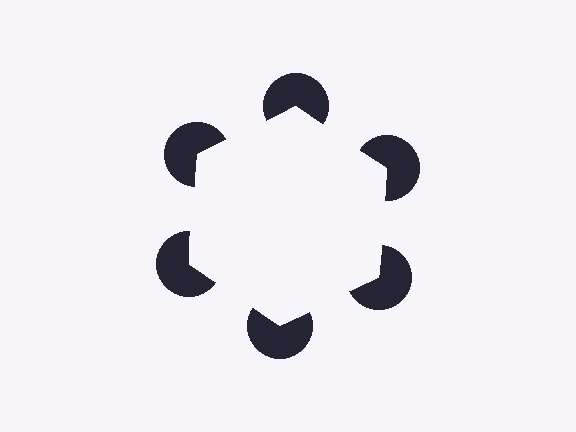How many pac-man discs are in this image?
There are 6 — one at each vertex of the illusory hexagon.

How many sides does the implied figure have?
6 sides.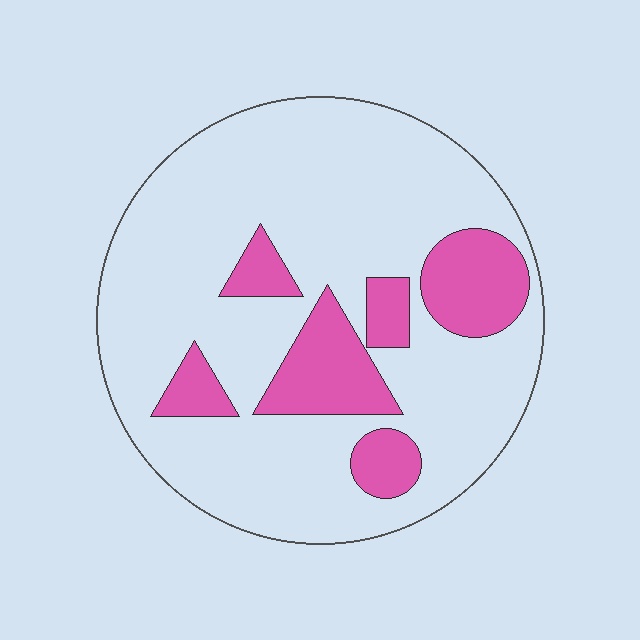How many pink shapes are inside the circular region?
6.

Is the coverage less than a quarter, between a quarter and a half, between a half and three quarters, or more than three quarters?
Less than a quarter.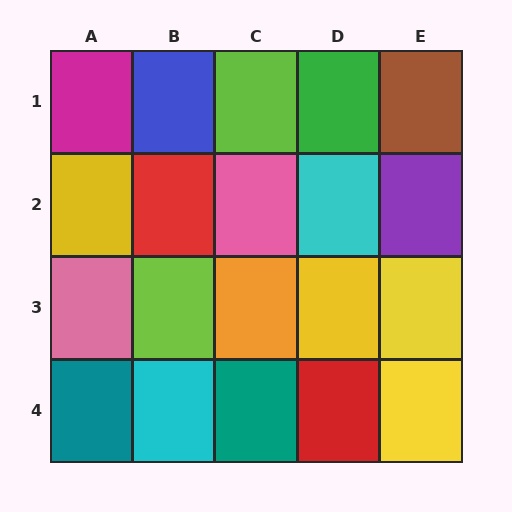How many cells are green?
1 cell is green.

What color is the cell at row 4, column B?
Cyan.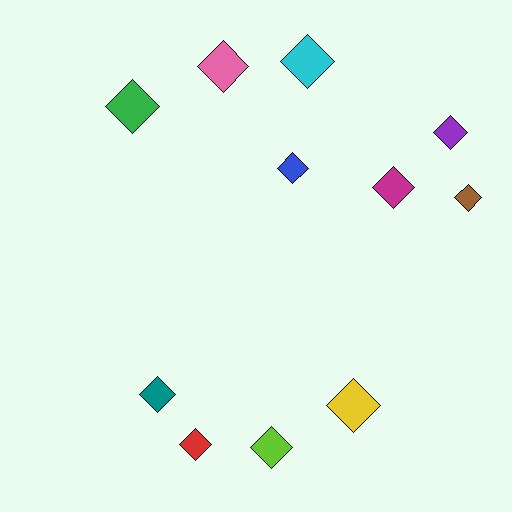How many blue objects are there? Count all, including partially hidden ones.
There is 1 blue object.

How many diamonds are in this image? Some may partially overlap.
There are 11 diamonds.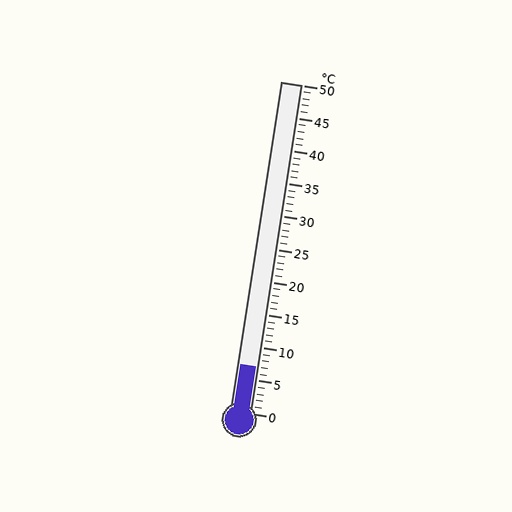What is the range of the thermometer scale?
The thermometer scale ranges from 0°C to 50°C.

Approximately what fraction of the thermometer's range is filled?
The thermometer is filled to approximately 15% of its range.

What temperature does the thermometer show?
The thermometer shows approximately 7°C.